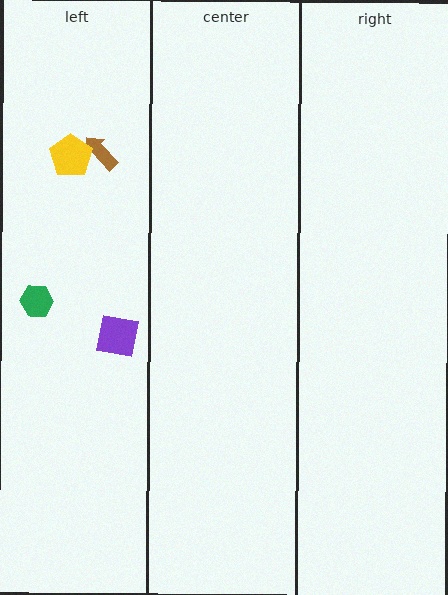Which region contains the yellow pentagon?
The left region.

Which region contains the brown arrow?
The left region.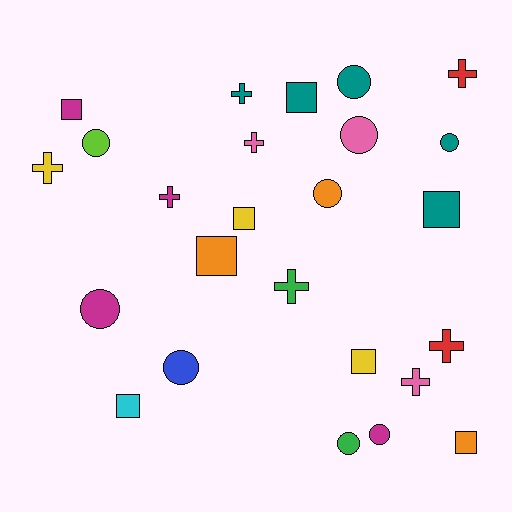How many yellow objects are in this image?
There are 3 yellow objects.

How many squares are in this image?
There are 8 squares.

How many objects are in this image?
There are 25 objects.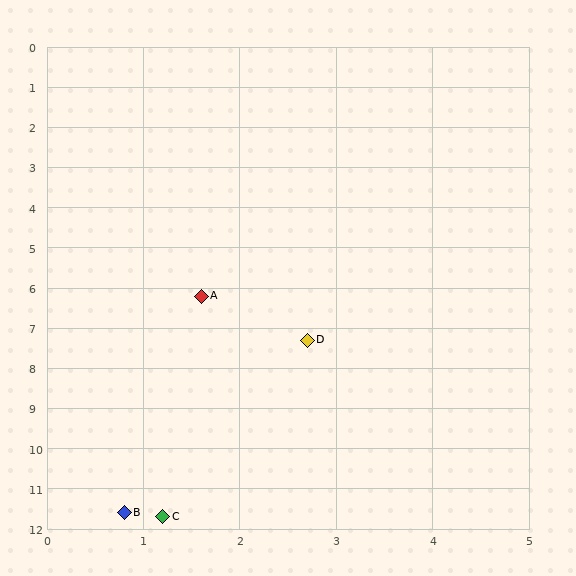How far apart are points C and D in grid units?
Points C and D are about 4.6 grid units apart.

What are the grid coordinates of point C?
Point C is at approximately (1.2, 11.7).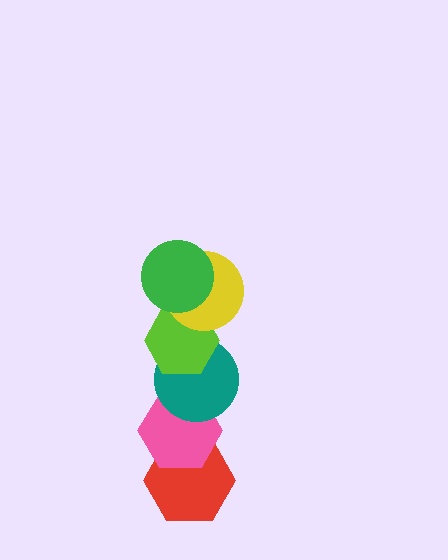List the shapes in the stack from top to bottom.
From top to bottom: the green circle, the yellow circle, the lime hexagon, the teal circle, the pink hexagon, the red hexagon.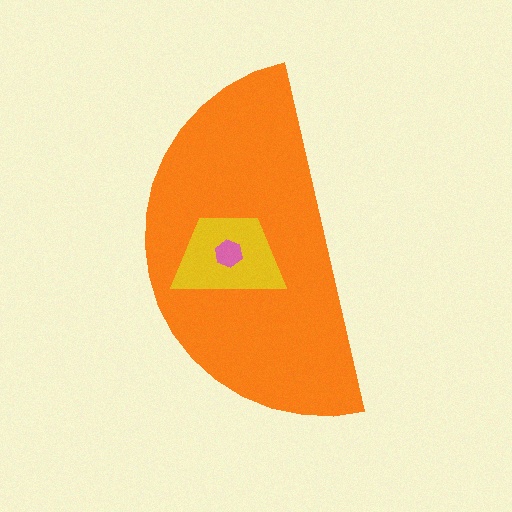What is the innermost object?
The pink hexagon.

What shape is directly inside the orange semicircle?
The yellow trapezoid.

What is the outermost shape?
The orange semicircle.